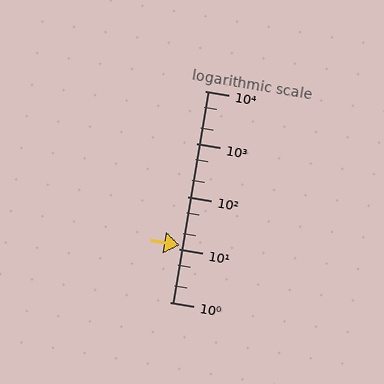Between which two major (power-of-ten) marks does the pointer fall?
The pointer is between 10 and 100.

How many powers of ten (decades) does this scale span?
The scale spans 4 decades, from 1 to 10000.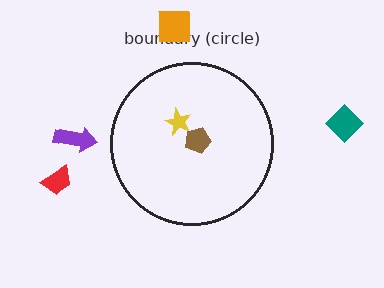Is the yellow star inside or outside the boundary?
Inside.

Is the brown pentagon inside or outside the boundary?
Inside.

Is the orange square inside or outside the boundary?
Outside.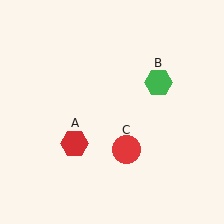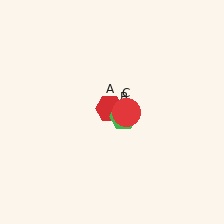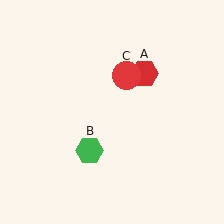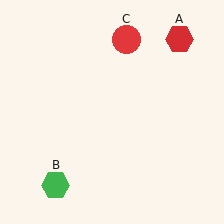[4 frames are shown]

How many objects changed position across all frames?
3 objects changed position: red hexagon (object A), green hexagon (object B), red circle (object C).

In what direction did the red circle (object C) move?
The red circle (object C) moved up.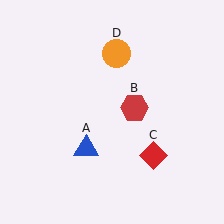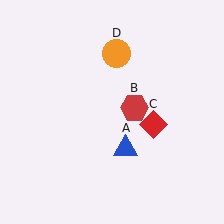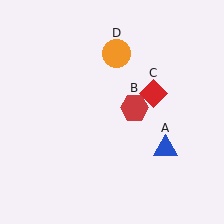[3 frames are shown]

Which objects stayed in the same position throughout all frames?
Red hexagon (object B) and orange circle (object D) remained stationary.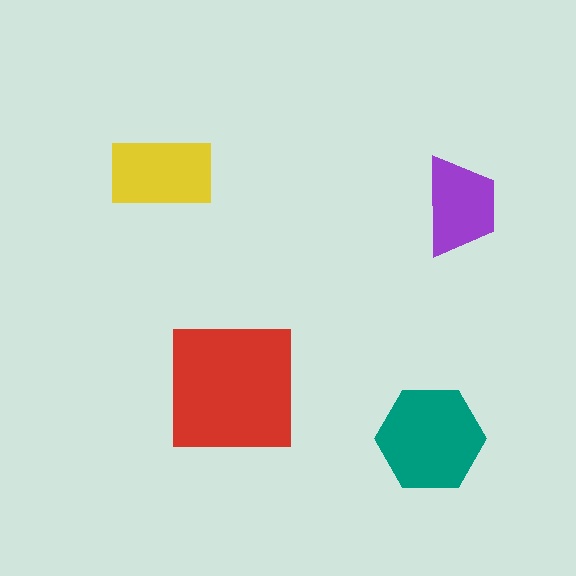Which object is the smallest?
The purple trapezoid.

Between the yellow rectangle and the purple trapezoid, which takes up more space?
The yellow rectangle.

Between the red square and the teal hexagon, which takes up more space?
The red square.